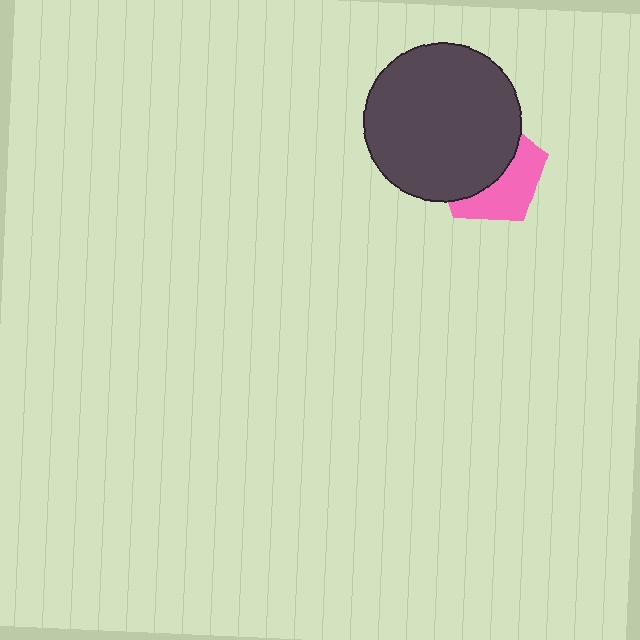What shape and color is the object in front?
The object in front is a dark gray circle.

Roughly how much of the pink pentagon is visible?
A small part of it is visible (roughly 44%).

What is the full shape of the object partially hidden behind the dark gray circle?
The partially hidden object is a pink pentagon.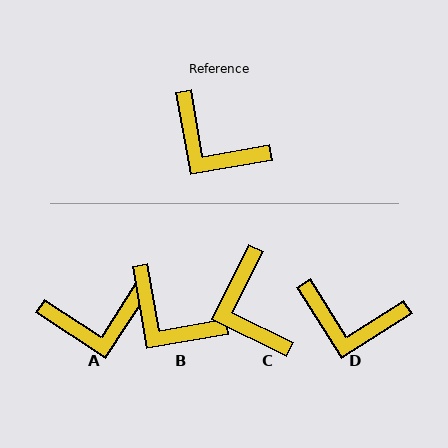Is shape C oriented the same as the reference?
No, it is off by about 37 degrees.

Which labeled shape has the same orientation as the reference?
B.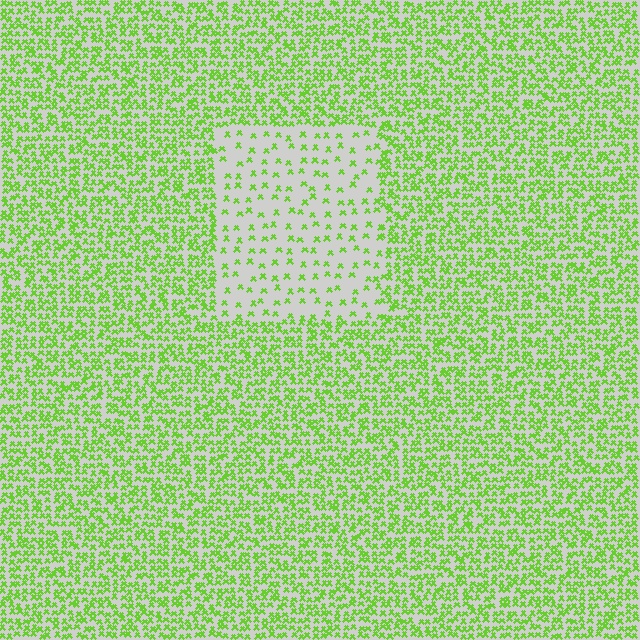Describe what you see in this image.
The image contains small lime elements arranged at two different densities. A rectangle-shaped region is visible where the elements are less densely packed than the surrounding area.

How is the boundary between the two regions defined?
The boundary is defined by a change in element density (approximately 3.0x ratio). All elements are the same color, size, and shape.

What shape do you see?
I see a rectangle.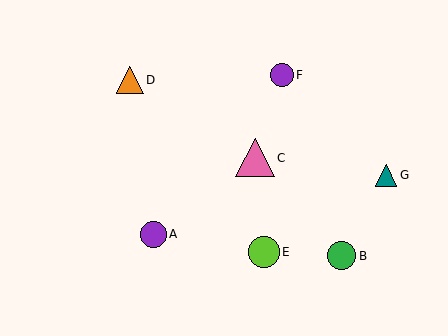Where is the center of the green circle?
The center of the green circle is at (342, 256).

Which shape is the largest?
The pink triangle (labeled C) is the largest.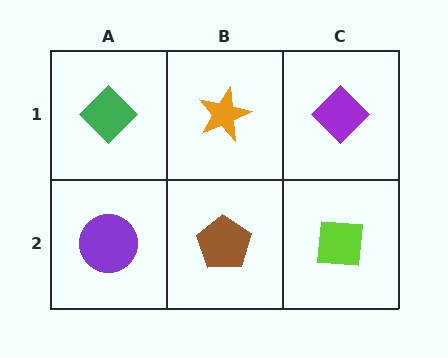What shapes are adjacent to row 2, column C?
A purple diamond (row 1, column C), a brown pentagon (row 2, column B).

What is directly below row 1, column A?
A purple circle.